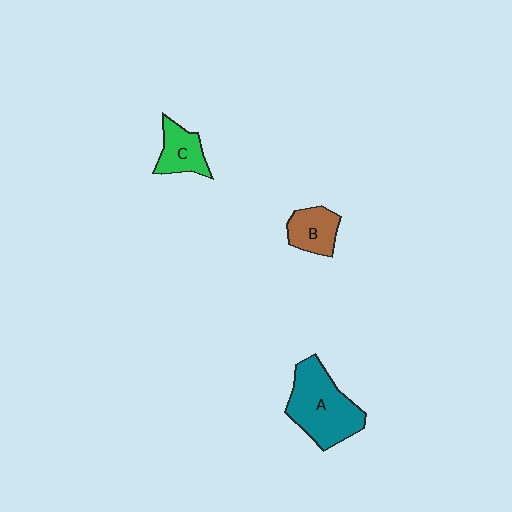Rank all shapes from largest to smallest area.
From largest to smallest: A (teal), B (brown), C (green).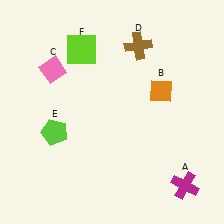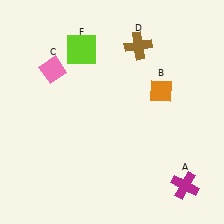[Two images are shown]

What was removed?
The lime pentagon (E) was removed in Image 2.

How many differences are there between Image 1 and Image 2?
There is 1 difference between the two images.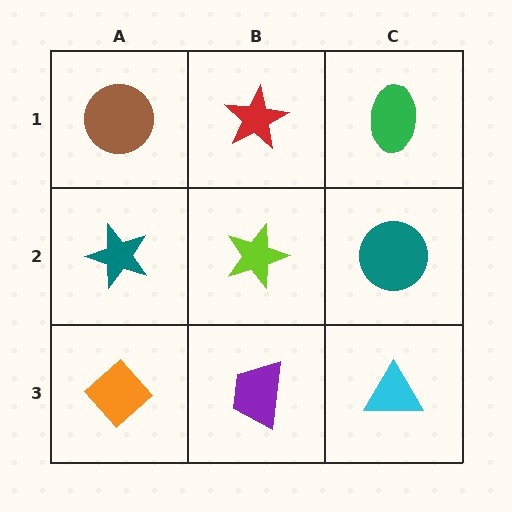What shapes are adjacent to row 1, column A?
A teal star (row 2, column A), a red star (row 1, column B).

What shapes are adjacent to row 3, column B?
A lime star (row 2, column B), an orange diamond (row 3, column A), a cyan triangle (row 3, column C).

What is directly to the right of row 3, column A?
A purple trapezoid.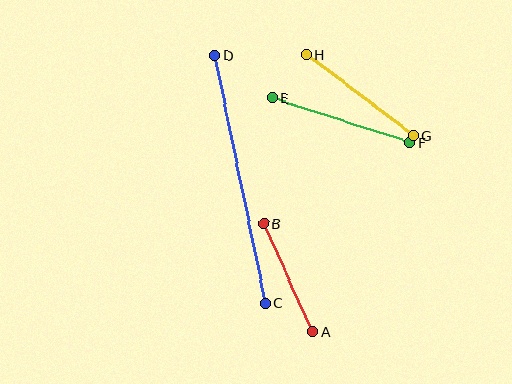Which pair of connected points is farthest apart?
Points C and D are farthest apart.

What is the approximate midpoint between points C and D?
The midpoint is at approximately (240, 179) pixels.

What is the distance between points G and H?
The distance is approximately 134 pixels.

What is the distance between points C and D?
The distance is approximately 253 pixels.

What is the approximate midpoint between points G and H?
The midpoint is at approximately (360, 95) pixels.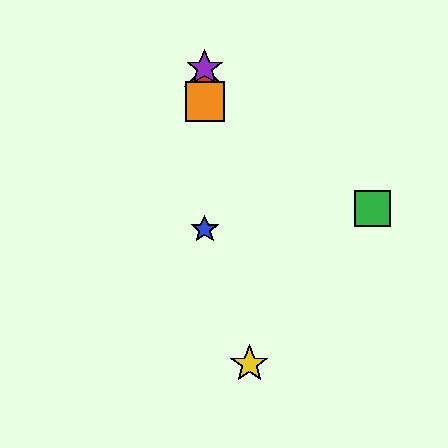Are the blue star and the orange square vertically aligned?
Yes, both are at x≈205.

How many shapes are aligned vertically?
4 shapes (the red diamond, the blue star, the purple star, the orange square) are aligned vertically.